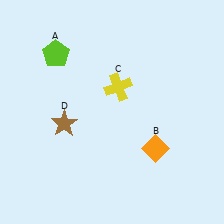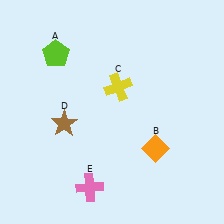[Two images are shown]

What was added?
A pink cross (E) was added in Image 2.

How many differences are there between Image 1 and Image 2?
There is 1 difference between the two images.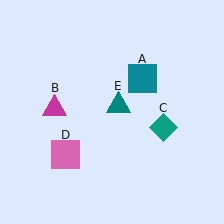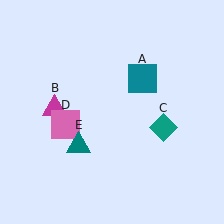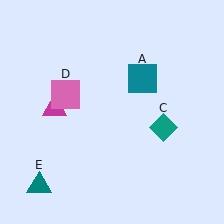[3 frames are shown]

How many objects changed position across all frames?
2 objects changed position: pink square (object D), teal triangle (object E).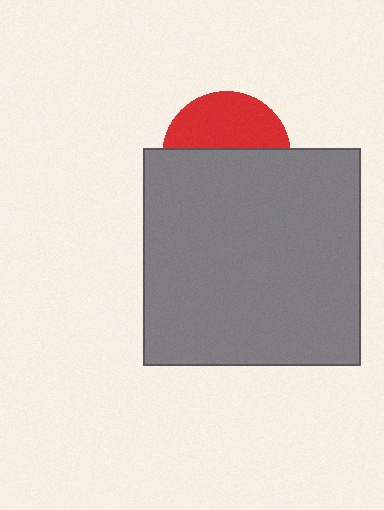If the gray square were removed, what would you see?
You would see the complete red circle.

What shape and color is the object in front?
The object in front is a gray square.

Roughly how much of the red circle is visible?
A small part of it is visible (roughly 42%).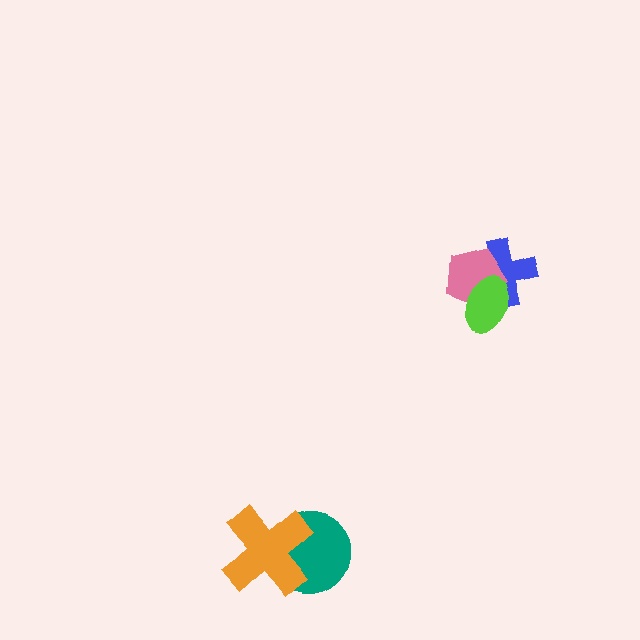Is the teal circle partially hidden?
Yes, it is partially covered by another shape.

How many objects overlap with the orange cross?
1 object overlaps with the orange cross.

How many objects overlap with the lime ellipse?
2 objects overlap with the lime ellipse.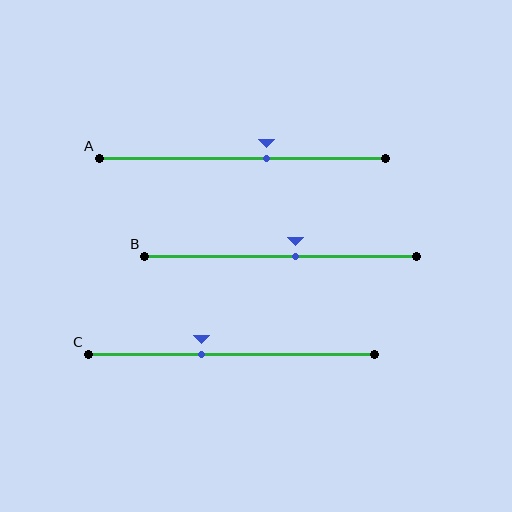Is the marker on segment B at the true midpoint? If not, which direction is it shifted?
No, the marker on segment B is shifted to the right by about 5% of the segment length.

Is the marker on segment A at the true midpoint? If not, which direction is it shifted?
No, the marker on segment A is shifted to the right by about 9% of the segment length.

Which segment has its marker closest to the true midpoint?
Segment B has its marker closest to the true midpoint.